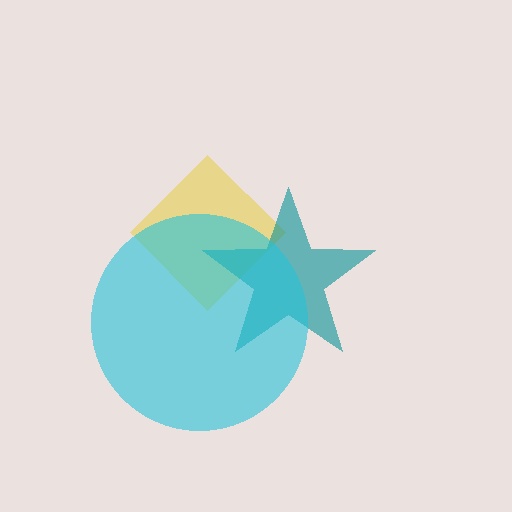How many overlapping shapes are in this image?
There are 3 overlapping shapes in the image.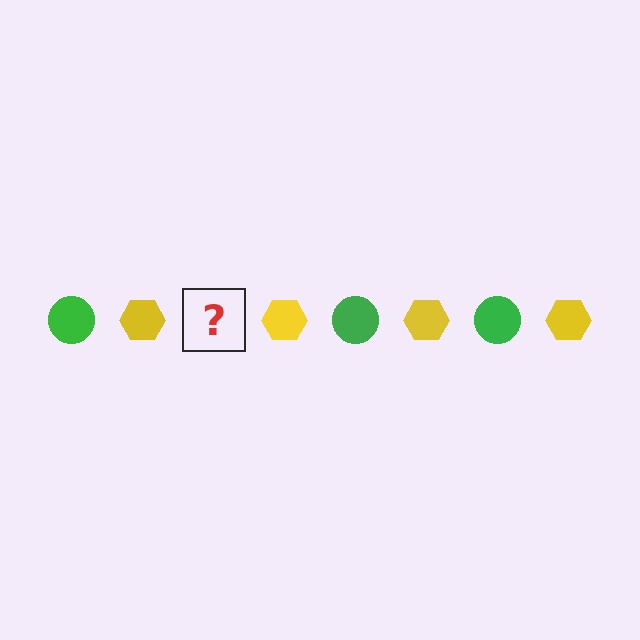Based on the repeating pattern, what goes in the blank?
The blank should be a green circle.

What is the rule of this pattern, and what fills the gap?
The rule is that the pattern alternates between green circle and yellow hexagon. The gap should be filled with a green circle.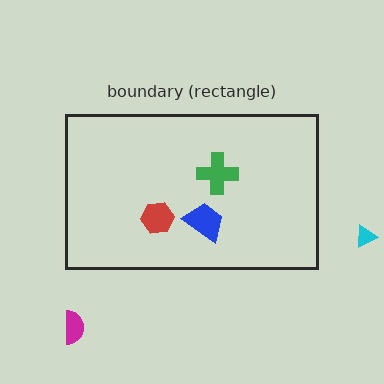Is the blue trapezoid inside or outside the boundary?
Inside.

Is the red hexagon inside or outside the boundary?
Inside.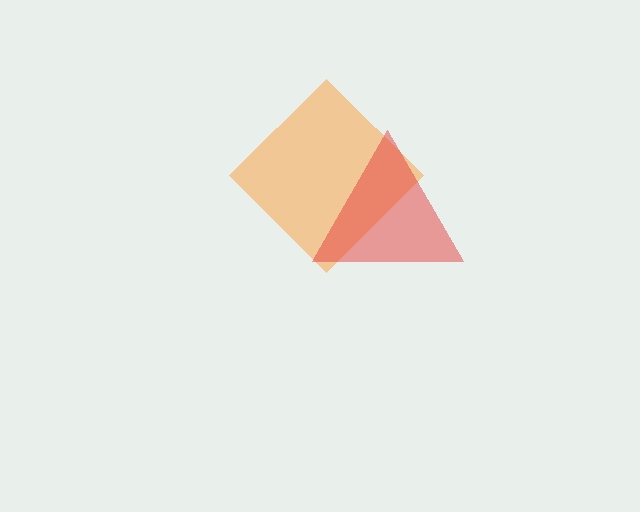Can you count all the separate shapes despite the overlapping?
Yes, there are 2 separate shapes.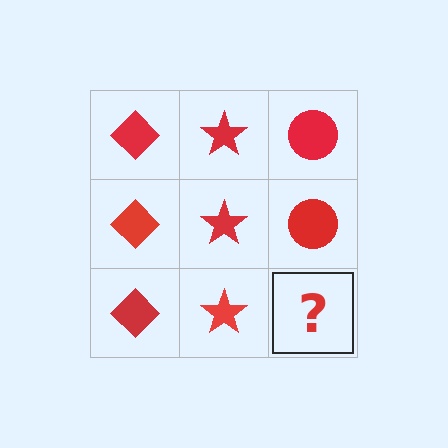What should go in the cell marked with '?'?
The missing cell should contain a red circle.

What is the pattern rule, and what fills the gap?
The rule is that each column has a consistent shape. The gap should be filled with a red circle.